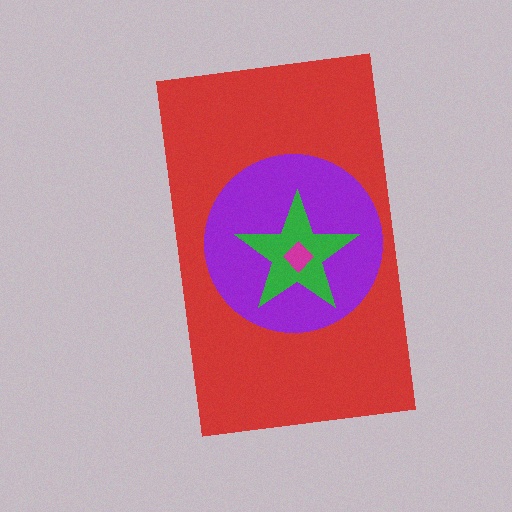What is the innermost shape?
The magenta diamond.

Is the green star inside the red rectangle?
Yes.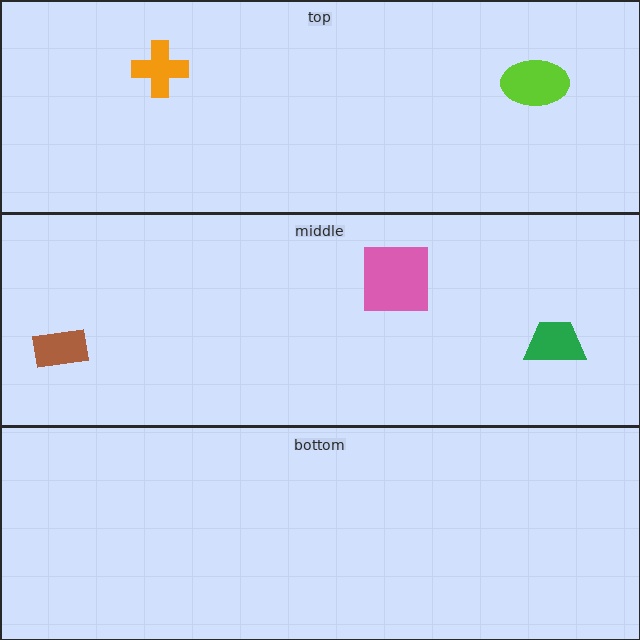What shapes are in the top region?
The lime ellipse, the orange cross.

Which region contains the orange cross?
The top region.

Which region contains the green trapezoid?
The middle region.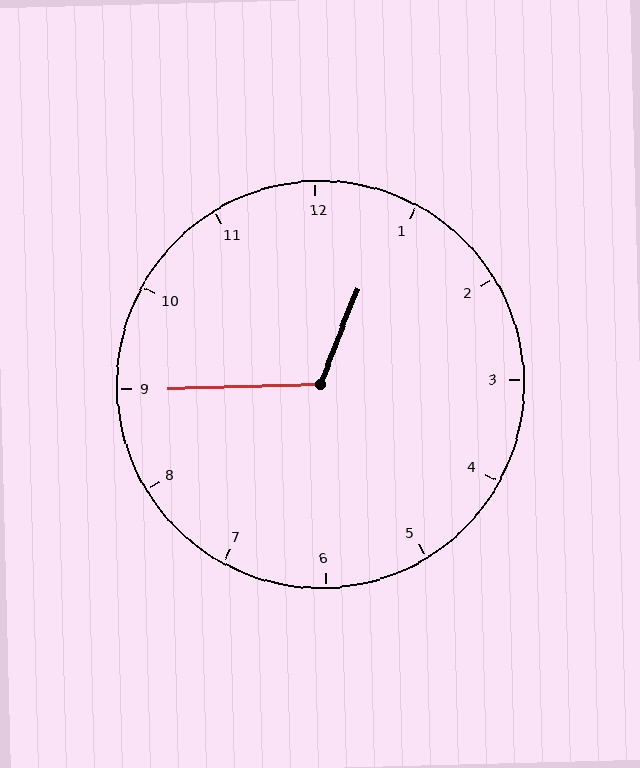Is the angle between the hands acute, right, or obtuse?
It is obtuse.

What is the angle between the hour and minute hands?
Approximately 112 degrees.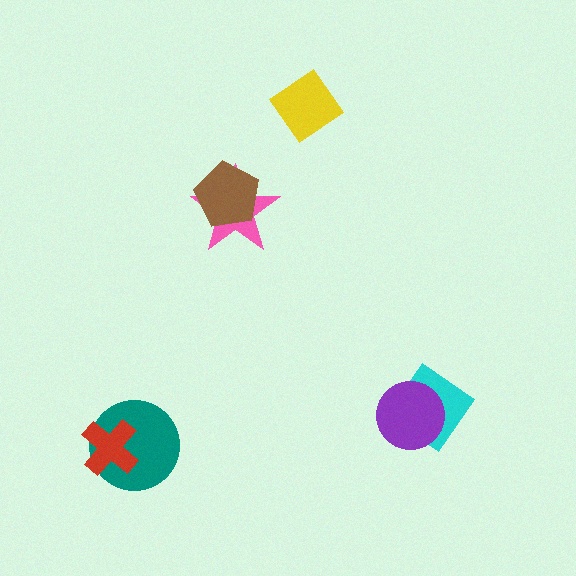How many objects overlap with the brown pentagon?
1 object overlaps with the brown pentagon.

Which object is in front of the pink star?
The brown pentagon is in front of the pink star.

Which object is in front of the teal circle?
The red cross is in front of the teal circle.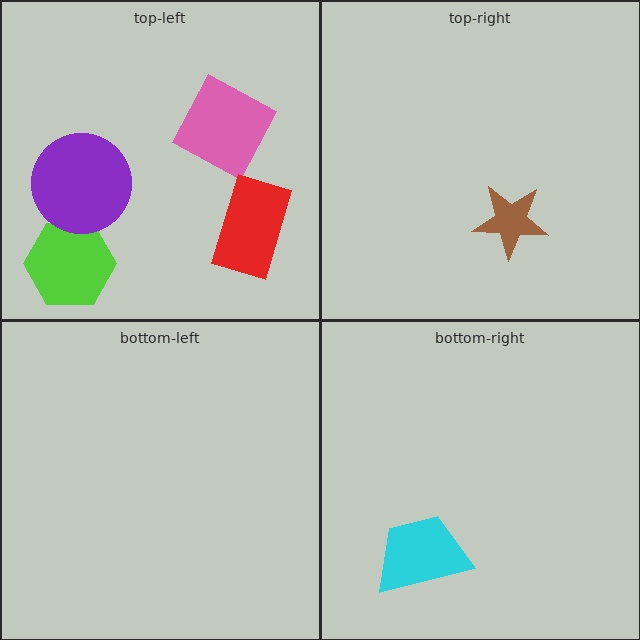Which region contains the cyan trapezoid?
The bottom-right region.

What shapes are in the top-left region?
The pink square, the lime hexagon, the purple circle, the red rectangle.